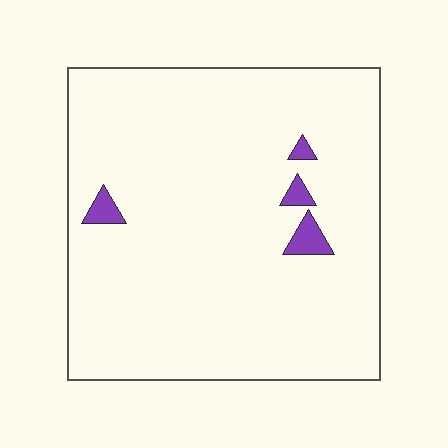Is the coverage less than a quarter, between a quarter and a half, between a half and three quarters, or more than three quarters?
Less than a quarter.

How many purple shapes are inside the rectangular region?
4.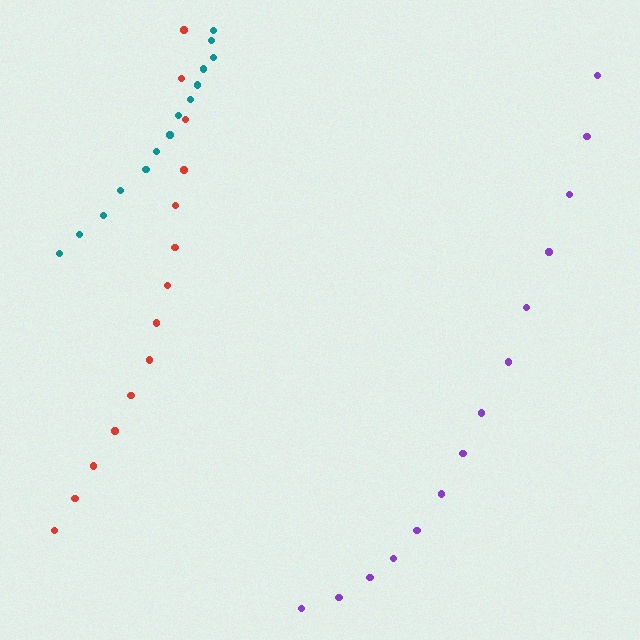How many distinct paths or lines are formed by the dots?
There are 3 distinct paths.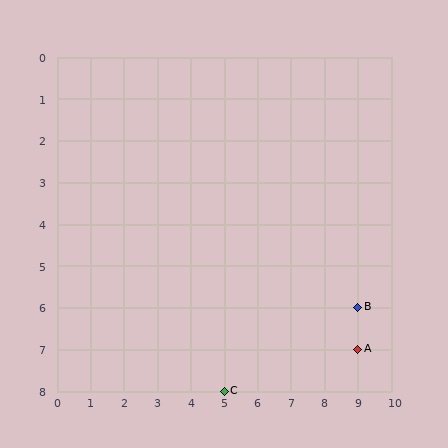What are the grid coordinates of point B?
Point B is at grid coordinates (9, 6).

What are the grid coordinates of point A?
Point A is at grid coordinates (9, 7).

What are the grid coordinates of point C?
Point C is at grid coordinates (5, 8).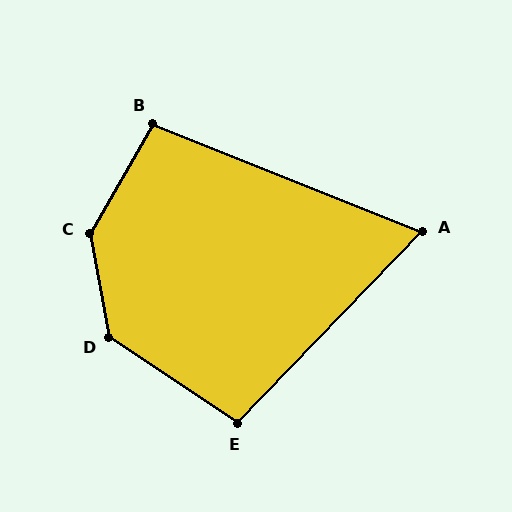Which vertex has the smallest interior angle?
A, at approximately 68 degrees.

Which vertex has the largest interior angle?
C, at approximately 140 degrees.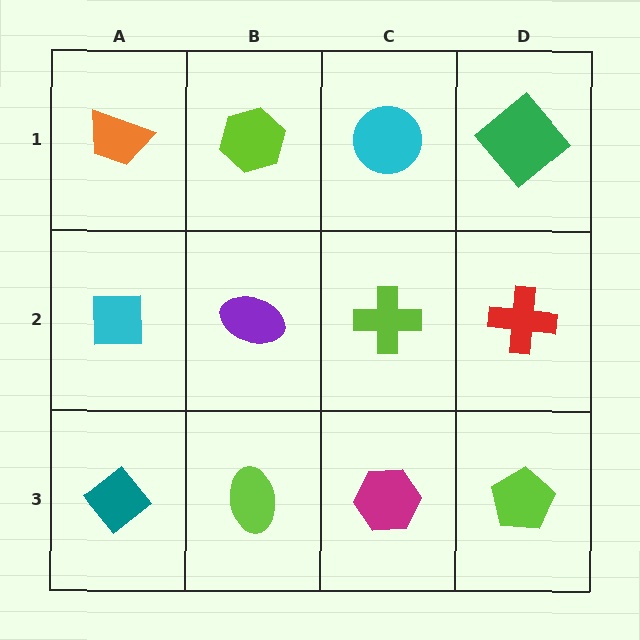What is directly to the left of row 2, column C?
A purple ellipse.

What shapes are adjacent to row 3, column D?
A red cross (row 2, column D), a magenta hexagon (row 3, column C).